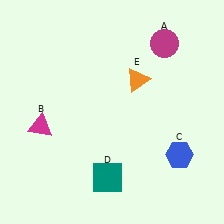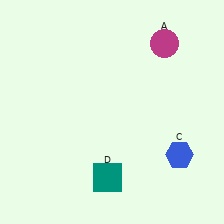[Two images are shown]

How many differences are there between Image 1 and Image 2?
There are 2 differences between the two images.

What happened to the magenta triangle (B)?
The magenta triangle (B) was removed in Image 2. It was in the bottom-left area of Image 1.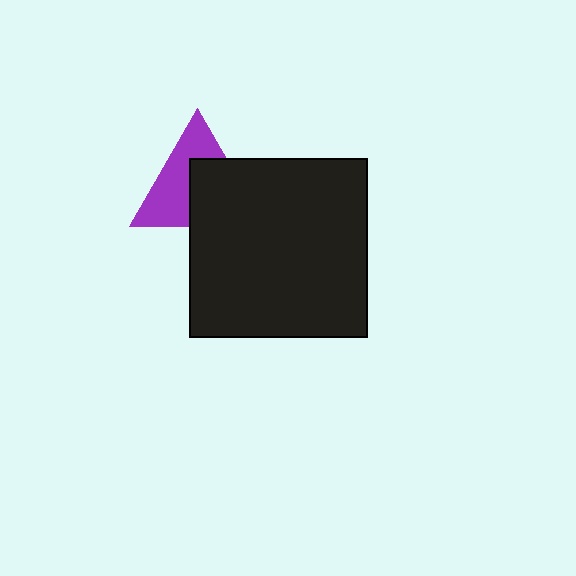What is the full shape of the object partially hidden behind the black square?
The partially hidden object is a purple triangle.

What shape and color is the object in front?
The object in front is a black square.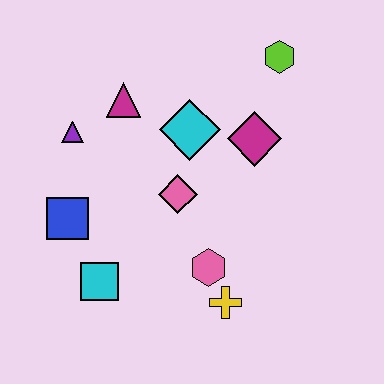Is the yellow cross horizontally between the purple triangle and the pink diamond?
No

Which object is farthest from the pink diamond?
The lime hexagon is farthest from the pink diamond.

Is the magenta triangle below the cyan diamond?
No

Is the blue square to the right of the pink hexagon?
No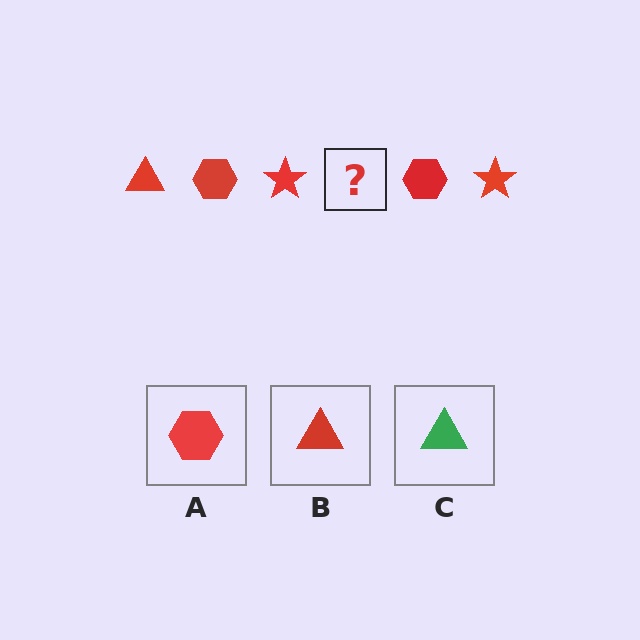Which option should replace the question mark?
Option B.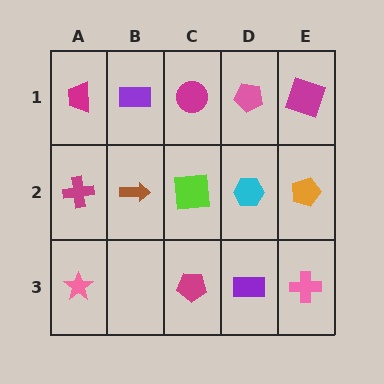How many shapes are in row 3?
4 shapes.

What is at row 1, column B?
A purple rectangle.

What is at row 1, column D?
A pink pentagon.